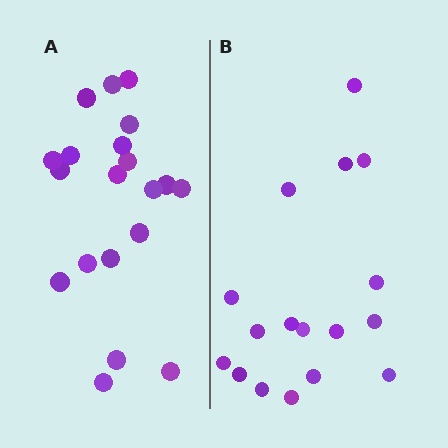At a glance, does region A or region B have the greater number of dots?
Region A (the left region) has more dots.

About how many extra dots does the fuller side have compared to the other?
Region A has just a few more — roughly 2 or 3 more dots than region B.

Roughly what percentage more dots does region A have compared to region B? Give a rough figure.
About 20% more.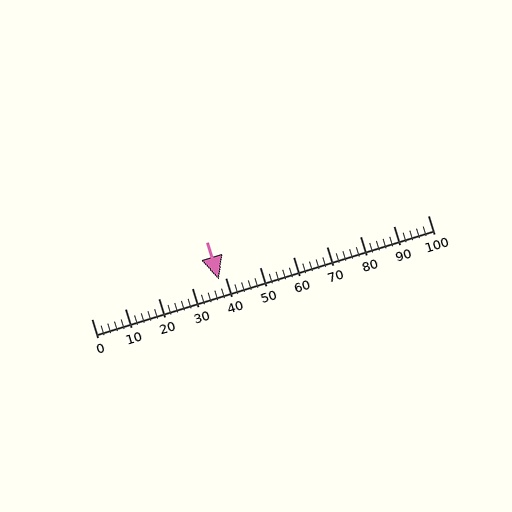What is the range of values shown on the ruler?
The ruler shows values from 0 to 100.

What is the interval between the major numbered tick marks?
The major tick marks are spaced 10 units apart.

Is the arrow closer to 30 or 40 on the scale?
The arrow is closer to 40.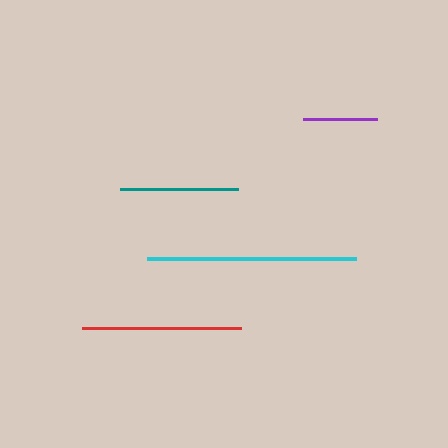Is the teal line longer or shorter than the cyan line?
The cyan line is longer than the teal line.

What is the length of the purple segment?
The purple segment is approximately 74 pixels long.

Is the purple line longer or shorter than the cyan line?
The cyan line is longer than the purple line.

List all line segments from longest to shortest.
From longest to shortest: cyan, red, teal, purple.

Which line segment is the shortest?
The purple line is the shortest at approximately 74 pixels.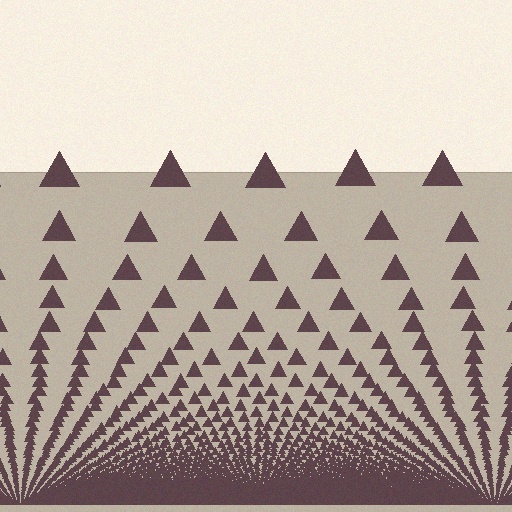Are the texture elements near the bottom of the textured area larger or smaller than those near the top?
Smaller. The gradient is inverted — elements near the bottom are smaller and denser.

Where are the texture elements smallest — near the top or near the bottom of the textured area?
Near the bottom.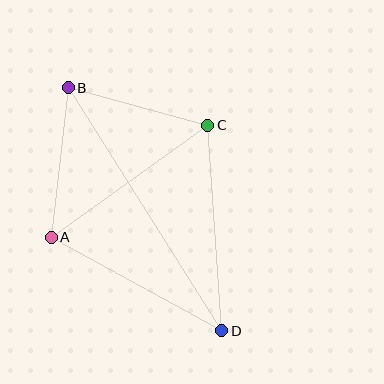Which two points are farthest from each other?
Points B and D are farthest from each other.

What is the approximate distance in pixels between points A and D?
The distance between A and D is approximately 194 pixels.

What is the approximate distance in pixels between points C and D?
The distance between C and D is approximately 206 pixels.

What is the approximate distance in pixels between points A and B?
The distance between A and B is approximately 151 pixels.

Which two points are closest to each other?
Points B and C are closest to each other.